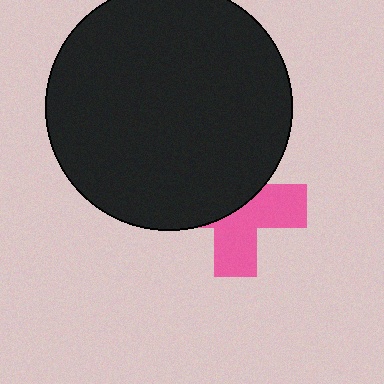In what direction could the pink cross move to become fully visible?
The pink cross could move down. That would shift it out from behind the black circle entirely.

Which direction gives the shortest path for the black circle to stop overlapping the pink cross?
Moving up gives the shortest separation.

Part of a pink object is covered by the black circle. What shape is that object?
It is a cross.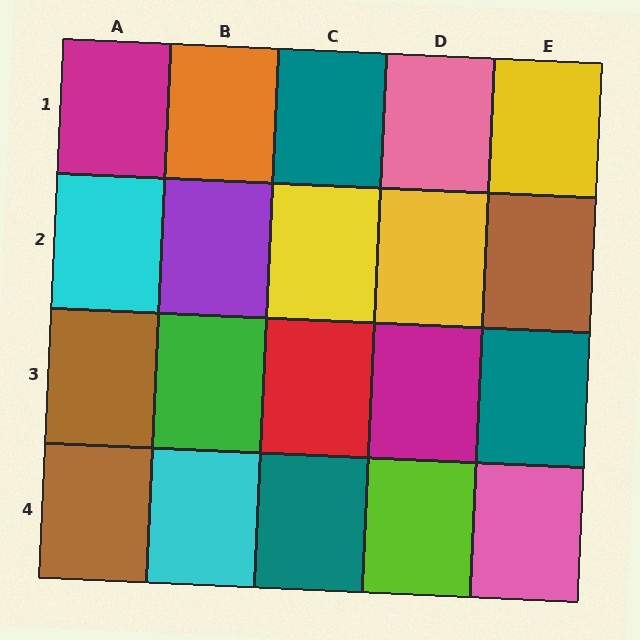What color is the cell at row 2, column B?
Purple.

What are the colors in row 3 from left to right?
Brown, green, red, magenta, teal.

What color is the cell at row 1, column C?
Teal.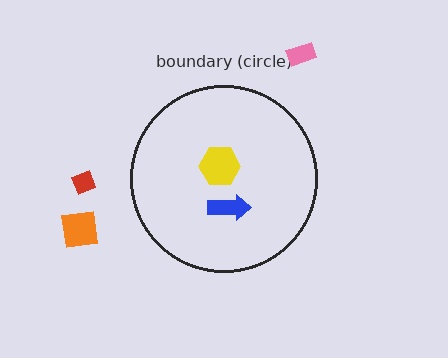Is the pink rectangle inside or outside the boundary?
Outside.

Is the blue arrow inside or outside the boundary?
Inside.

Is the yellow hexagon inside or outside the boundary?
Inside.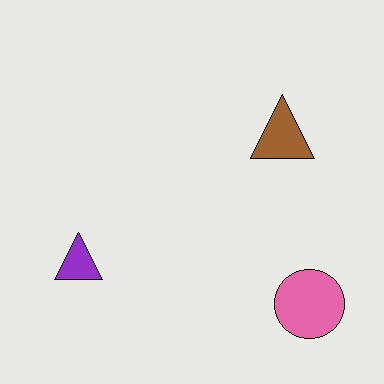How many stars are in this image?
There are no stars.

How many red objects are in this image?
There are no red objects.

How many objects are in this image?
There are 3 objects.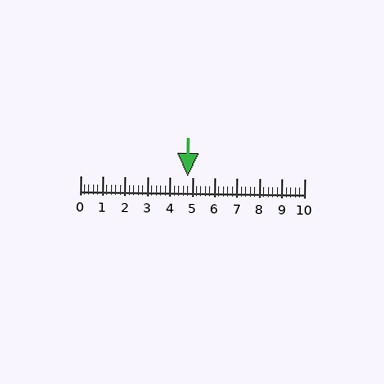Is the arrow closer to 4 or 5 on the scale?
The arrow is closer to 5.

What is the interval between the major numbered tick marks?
The major tick marks are spaced 1 units apart.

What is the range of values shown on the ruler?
The ruler shows values from 0 to 10.